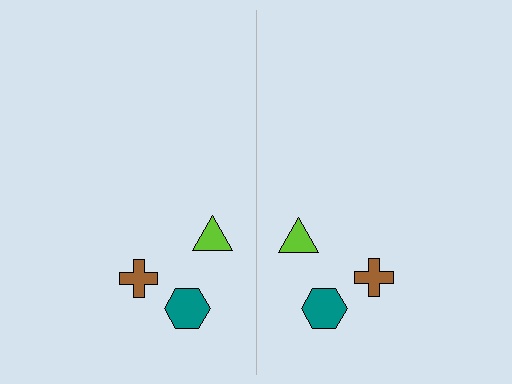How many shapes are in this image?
There are 6 shapes in this image.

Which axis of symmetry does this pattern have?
The pattern has a vertical axis of symmetry running through the center of the image.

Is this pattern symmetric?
Yes, this pattern has bilateral (reflection) symmetry.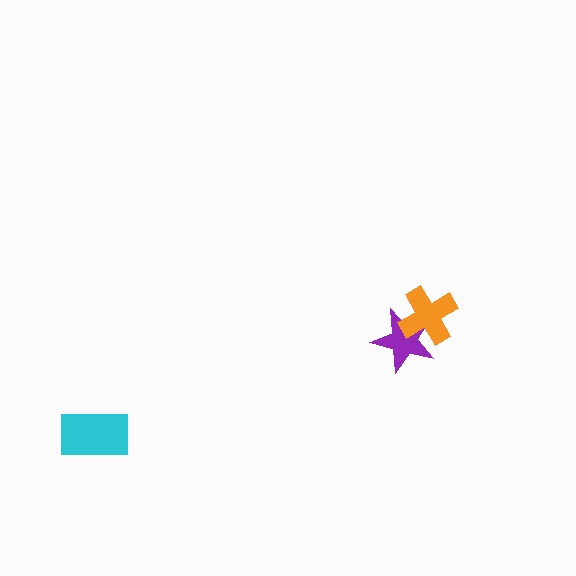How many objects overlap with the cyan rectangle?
0 objects overlap with the cyan rectangle.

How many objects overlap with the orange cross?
1 object overlaps with the orange cross.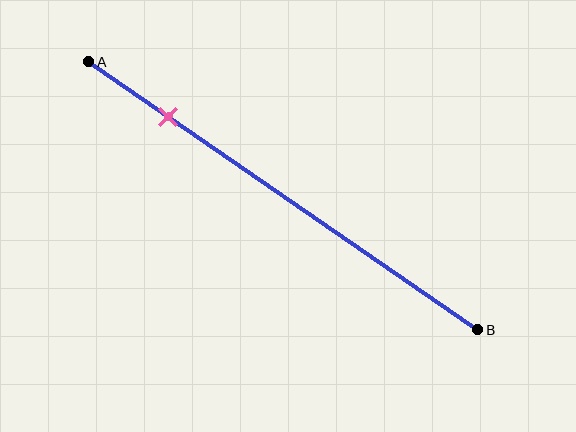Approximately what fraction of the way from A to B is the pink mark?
The pink mark is approximately 20% of the way from A to B.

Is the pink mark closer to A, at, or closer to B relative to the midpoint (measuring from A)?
The pink mark is closer to point A than the midpoint of segment AB.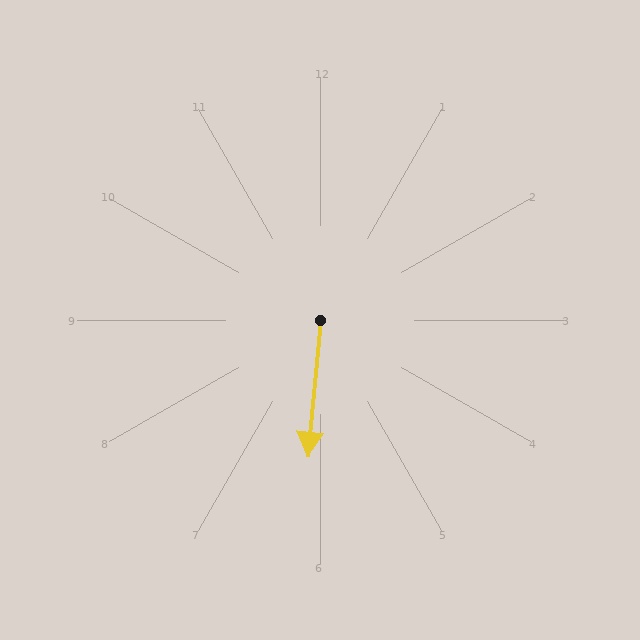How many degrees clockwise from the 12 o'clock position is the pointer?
Approximately 185 degrees.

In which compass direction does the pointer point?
South.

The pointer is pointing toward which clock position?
Roughly 6 o'clock.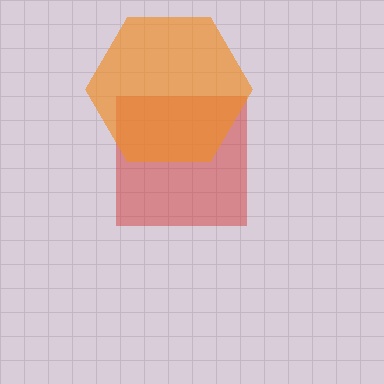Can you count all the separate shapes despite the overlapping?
Yes, there are 2 separate shapes.